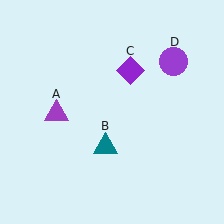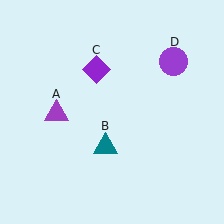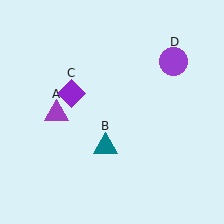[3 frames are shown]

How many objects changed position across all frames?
1 object changed position: purple diamond (object C).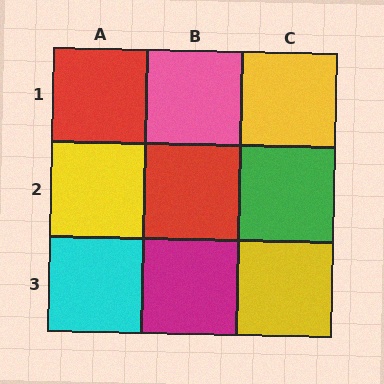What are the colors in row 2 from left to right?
Yellow, red, green.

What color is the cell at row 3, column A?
Cyan.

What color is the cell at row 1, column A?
Red.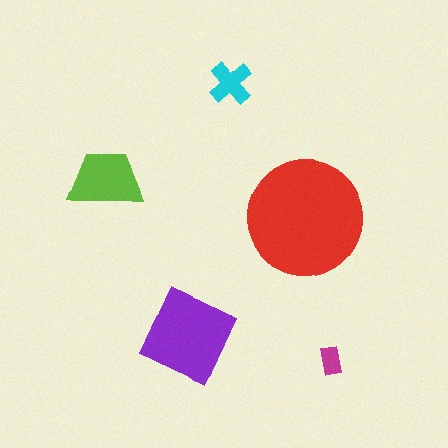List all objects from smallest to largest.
The magenta rectangle, the cyan cross, the lime trapezoid, the purple diamond, the red circle.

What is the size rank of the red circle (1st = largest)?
1st.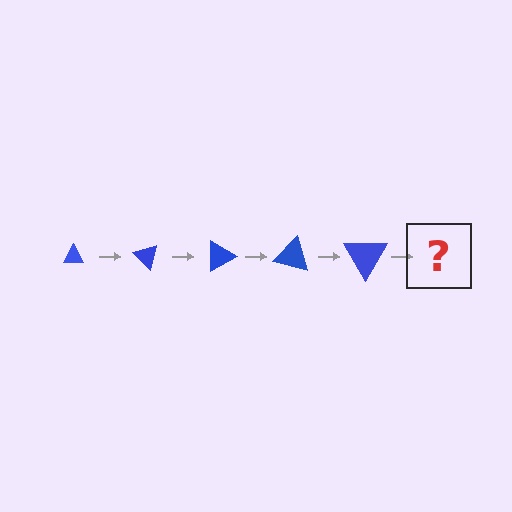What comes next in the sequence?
The next element should be a triangle, larger than the previous one and rotated 225 degrees from the start.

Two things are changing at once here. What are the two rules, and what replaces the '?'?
The two rules are that the triangle grows larger each step and it rotates 45 degrees each step. The '?' should be a triangle, larger than the previous one and rotated 225 degrees from the start.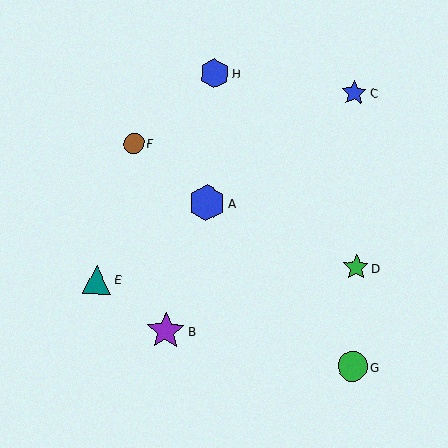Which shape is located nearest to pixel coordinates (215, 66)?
The blue hexagon (labeled H) at (214, 74) is nearest to that location.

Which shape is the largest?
The purple star (labeled B) is the largest.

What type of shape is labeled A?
Shape A is a blue hexagon.